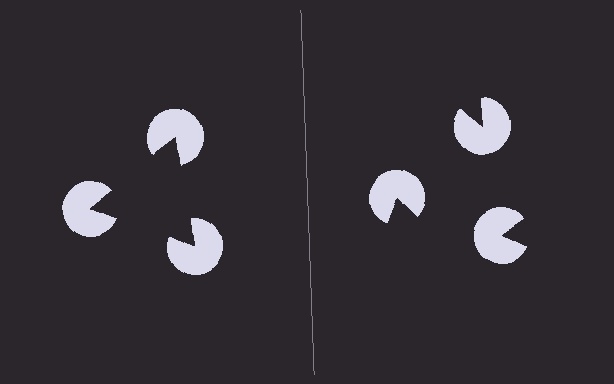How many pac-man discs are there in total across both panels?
6 — 3 on each side.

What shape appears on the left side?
An illusory triangle.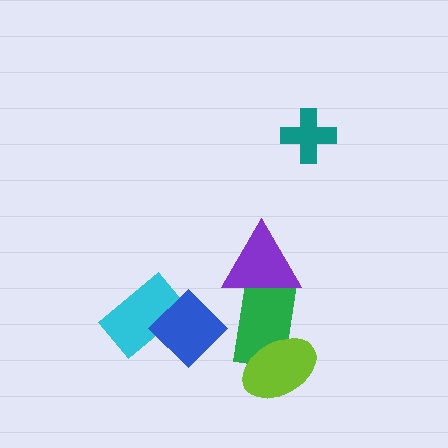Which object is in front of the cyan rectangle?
The blue diamond is in front of the cyan rectangle.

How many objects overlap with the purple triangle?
1 object overlaps with the purple triangle.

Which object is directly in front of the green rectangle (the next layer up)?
The purple triangle is directly in front of the green rectangle.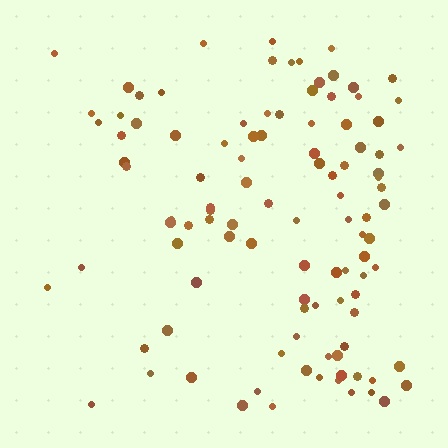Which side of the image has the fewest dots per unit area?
The left.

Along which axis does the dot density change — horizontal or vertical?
Horizontal.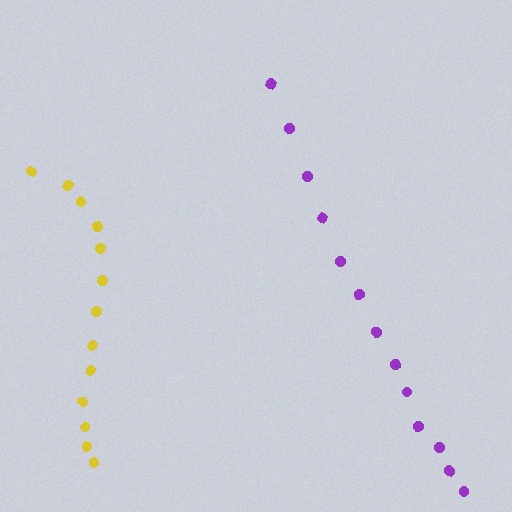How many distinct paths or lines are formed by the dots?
There are 2 distinct paths.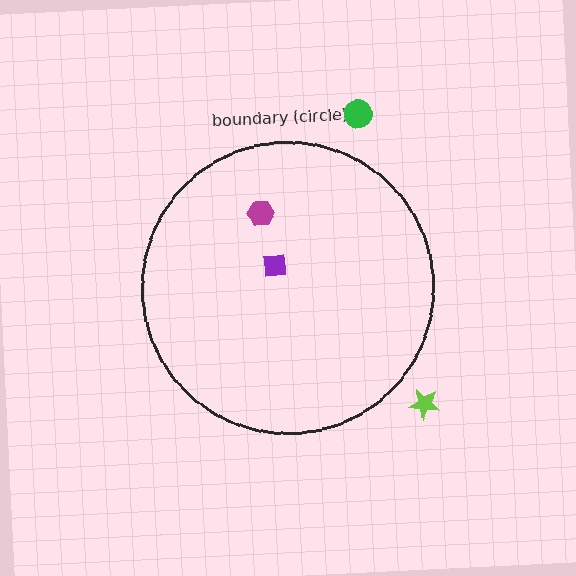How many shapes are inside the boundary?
2 inside, 2 outside.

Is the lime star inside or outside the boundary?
Outside.